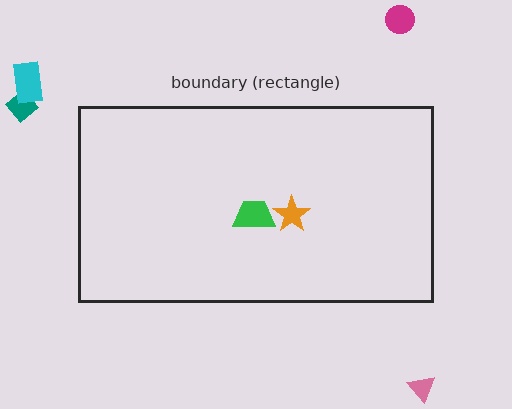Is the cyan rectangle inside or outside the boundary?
Outside.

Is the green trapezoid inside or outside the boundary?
Inside.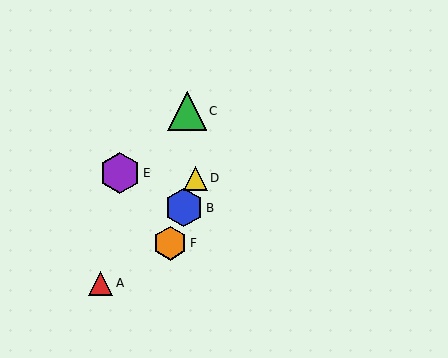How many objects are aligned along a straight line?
3 objects (B, D, F) are aligned along a straight line.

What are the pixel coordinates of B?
Object B is at (184, 208).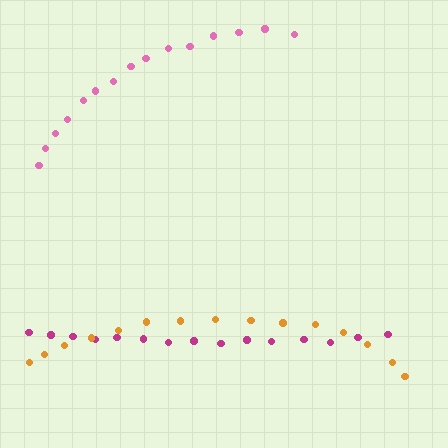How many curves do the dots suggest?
There are 3 distinct paths.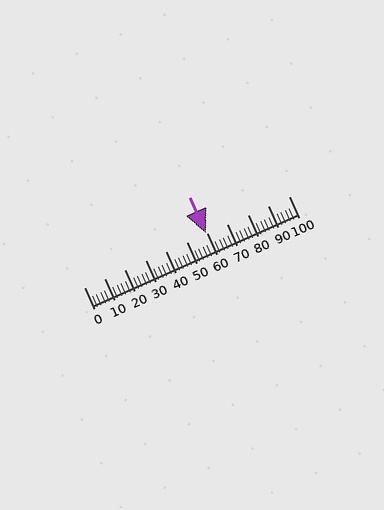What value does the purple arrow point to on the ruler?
The purple arrow points to approximately 60.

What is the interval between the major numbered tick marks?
The major tick marks are spaced 10 units apart.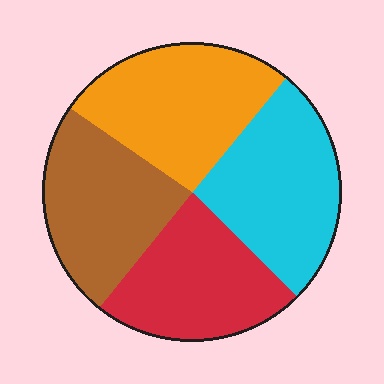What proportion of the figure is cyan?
Cyan takes up between a quarter and a half of the figure.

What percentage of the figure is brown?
Brown takes up about one quarter (1/4) of the figure.